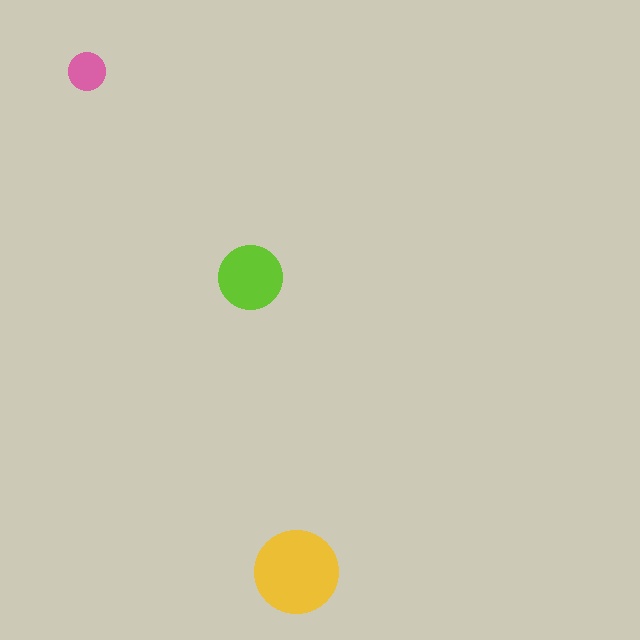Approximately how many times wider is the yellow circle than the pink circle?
About 2.5 times wider.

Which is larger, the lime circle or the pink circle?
The lime one.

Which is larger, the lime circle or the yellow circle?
The yellow one.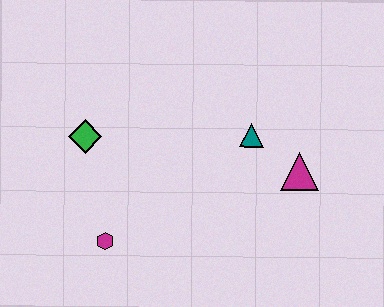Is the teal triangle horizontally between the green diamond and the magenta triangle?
Yes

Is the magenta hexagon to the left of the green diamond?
No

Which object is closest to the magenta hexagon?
The green diamond is closest to the magenta hexagon.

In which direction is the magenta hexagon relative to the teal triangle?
The magenta hexagon is to the left of the teal triangle.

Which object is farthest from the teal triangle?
The magenta hexagon is farthest from the teal triangle.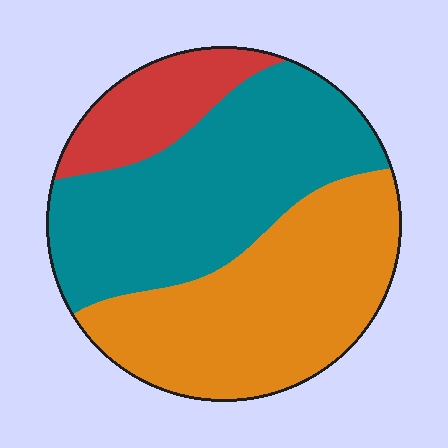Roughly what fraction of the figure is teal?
Teal covers roughly 45% of the figure.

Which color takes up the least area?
Red, at roughly 15%.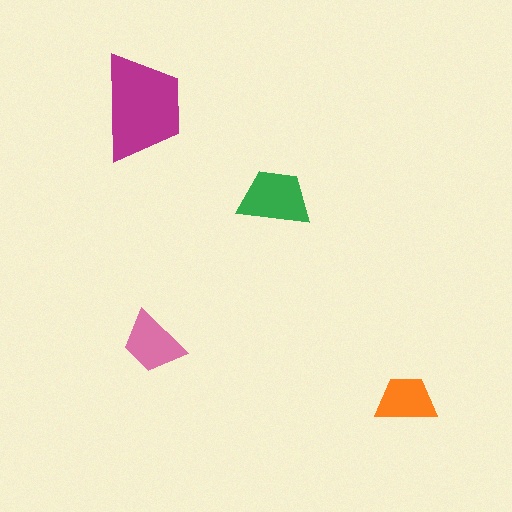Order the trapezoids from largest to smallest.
the magenta one, the green one, the pink one, the orange one.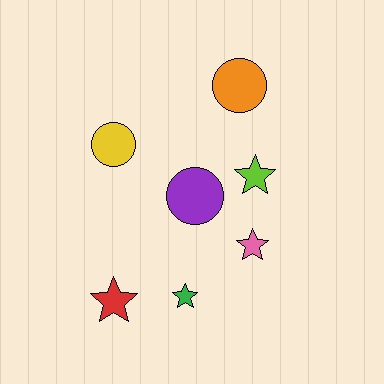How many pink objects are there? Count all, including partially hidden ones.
There is 1 pink object.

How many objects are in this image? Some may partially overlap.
There are 7 objects.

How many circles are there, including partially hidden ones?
There are 3 circles.